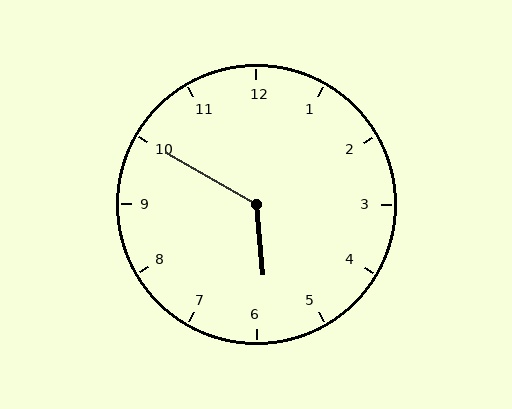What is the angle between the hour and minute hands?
Approximately 125 degrees.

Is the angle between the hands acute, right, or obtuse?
It is obtuse.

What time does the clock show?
5:50.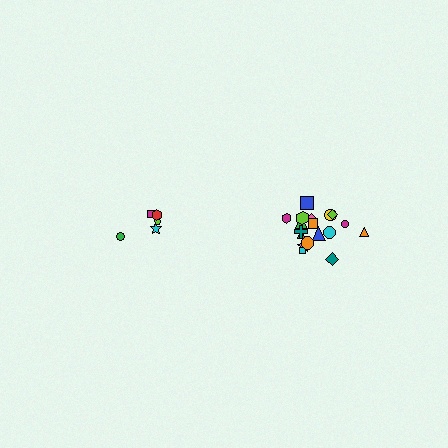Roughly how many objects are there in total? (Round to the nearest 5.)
Roughly 25 objects in total.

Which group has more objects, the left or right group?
The right group.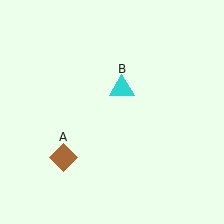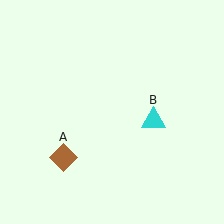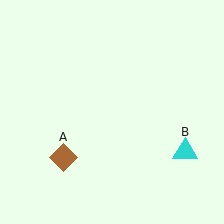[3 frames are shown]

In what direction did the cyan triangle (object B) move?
The cyan triangle (object B) moved down and to the right.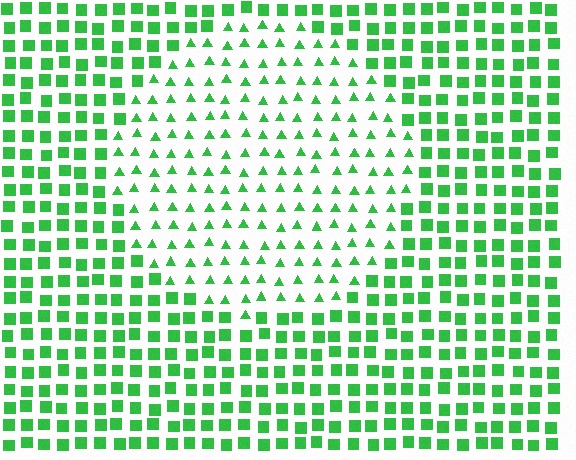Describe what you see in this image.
The image is filled with small green elements arranged in a uniform grid. A circle-shaped region contains triangles, while the surrounding area contains squares. The boundary is defined purely by the change in element shape.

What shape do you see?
I see a circle.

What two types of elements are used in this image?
The image uses triangles inside the circle region and squares outside it.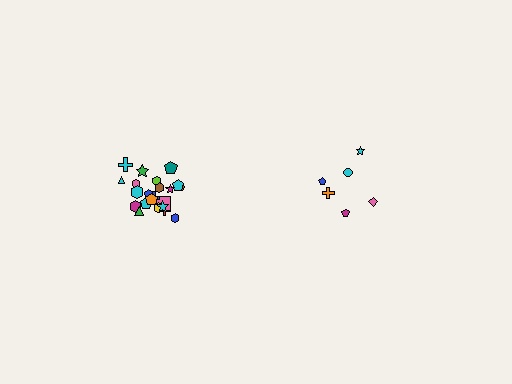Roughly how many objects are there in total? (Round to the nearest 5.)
Roughly 30 objects in total.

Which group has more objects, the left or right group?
The left group.